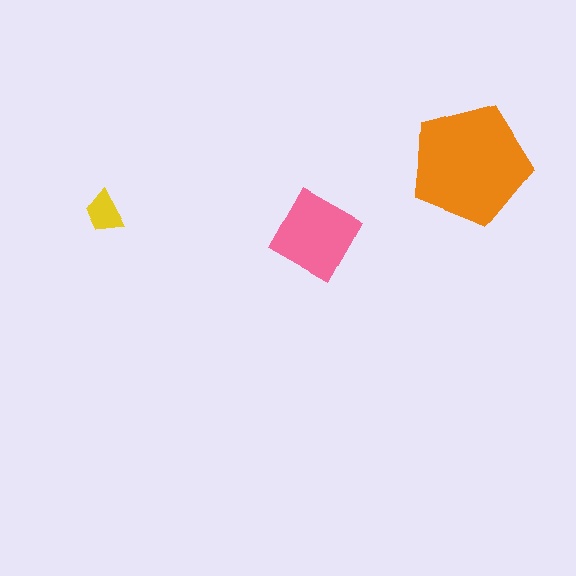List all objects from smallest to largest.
The yellow trapezoid, the pink diamond, the orange pentagon.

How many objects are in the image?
There are 3 objects in the image.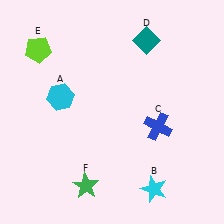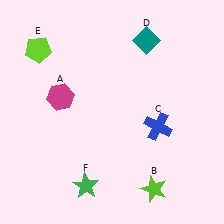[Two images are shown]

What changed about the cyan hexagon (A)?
In Image 1, A is cyan. In Image 2, it changed to magenta.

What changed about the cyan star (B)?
In Image 1, B is cyan. In Image 2, it changed to lime.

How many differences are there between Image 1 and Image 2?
There are 2 differences between the two images.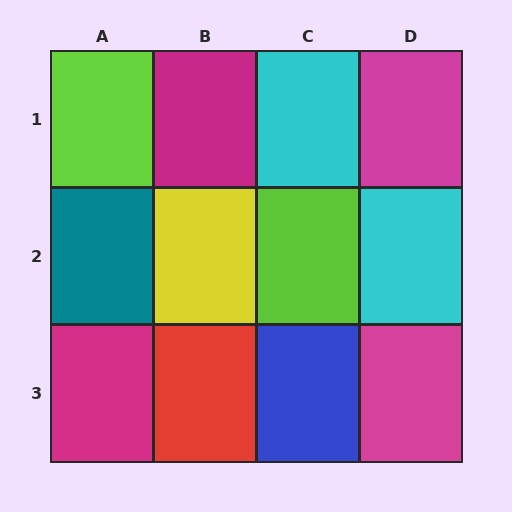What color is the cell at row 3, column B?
Red.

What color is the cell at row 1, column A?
Lime.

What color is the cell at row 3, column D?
Magenta.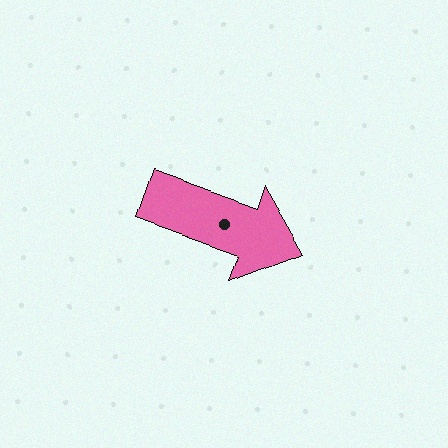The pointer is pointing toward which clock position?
Roughly 4 o'clock.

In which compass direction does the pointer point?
East.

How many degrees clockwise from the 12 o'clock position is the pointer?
Approximately 110 degrees.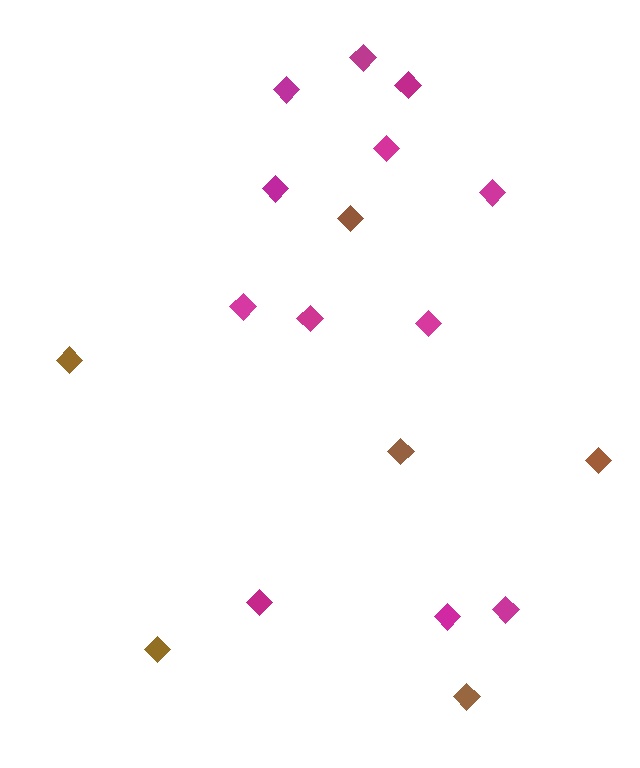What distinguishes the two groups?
There are 2 groups: one group of brown diamonds (6) and one group of magenta diamonds (12).